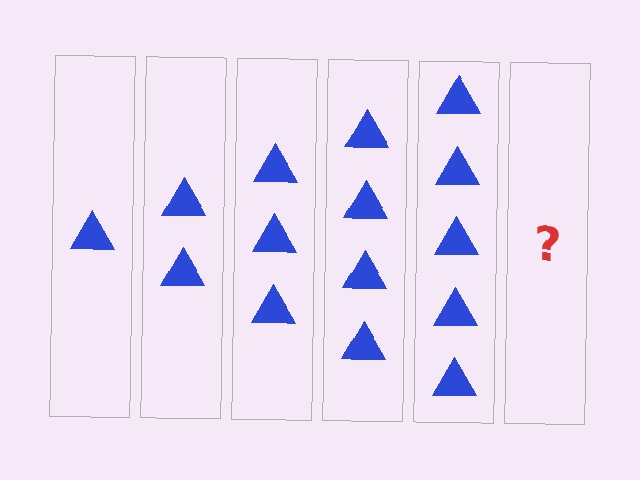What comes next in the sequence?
The next element should be 6 triangles.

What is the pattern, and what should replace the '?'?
The pattern is that each step adds one more triangle. The '?' should be 6 triangles.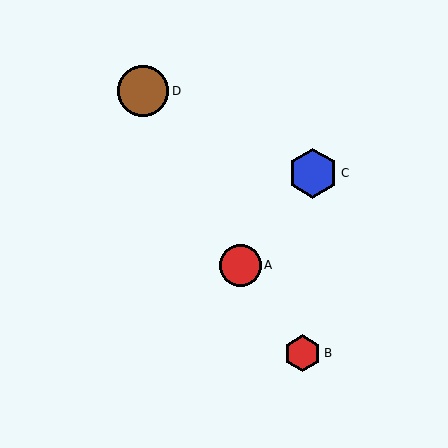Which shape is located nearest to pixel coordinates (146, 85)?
The brown circle (labeled D) at (143, 91) is nearest to that location.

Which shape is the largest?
The brown circle (labeled D) is the largest.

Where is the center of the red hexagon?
The center of the red hexagon is at (303, 353).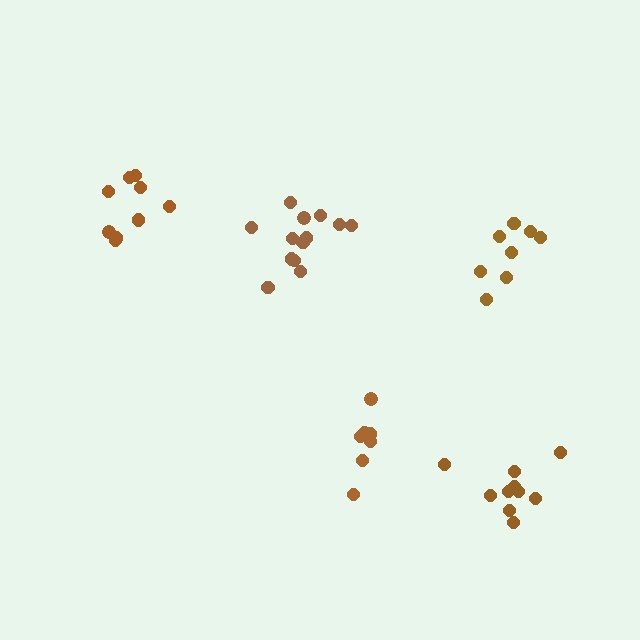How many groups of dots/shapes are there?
There are 5 groups.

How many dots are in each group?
Group 1: 7 dots, Group 2: 8 dots, Group 3: 9 dots, Group 4: 10 dots, Group 5: 13 dots (47 total).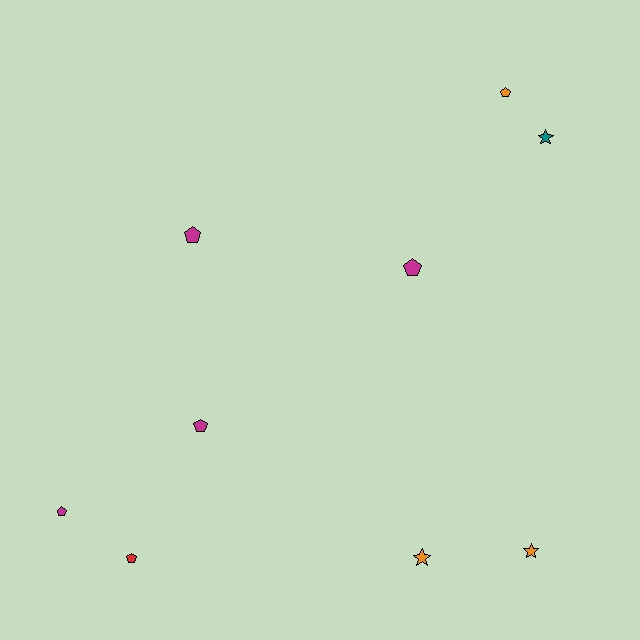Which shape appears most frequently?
Pentagon, with 6 objects.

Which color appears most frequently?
Magenta, with 4 objects.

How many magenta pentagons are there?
There are 4 magenta pentagons.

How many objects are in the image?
There are 9 objects.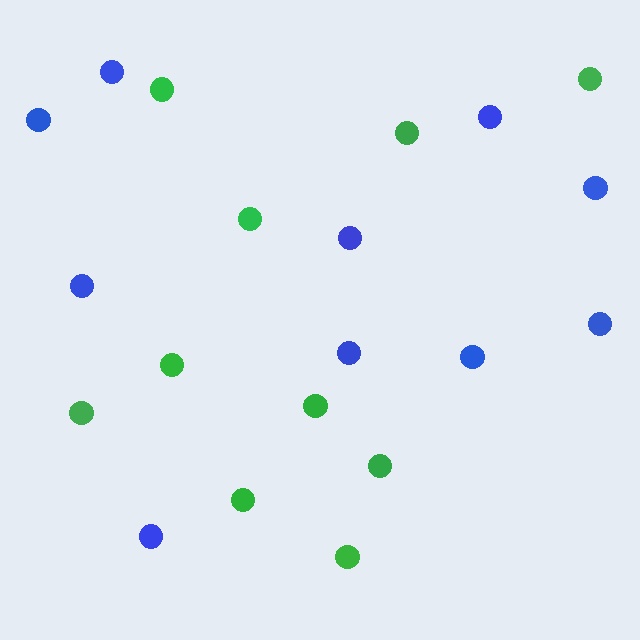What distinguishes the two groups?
There are 2 groups: one group of green circles (10) and one group of blue circles (10).